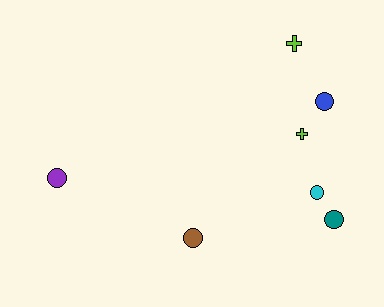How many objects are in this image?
There are 7 objects.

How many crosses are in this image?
There are 2 crosses.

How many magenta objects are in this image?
There are no magenta objects.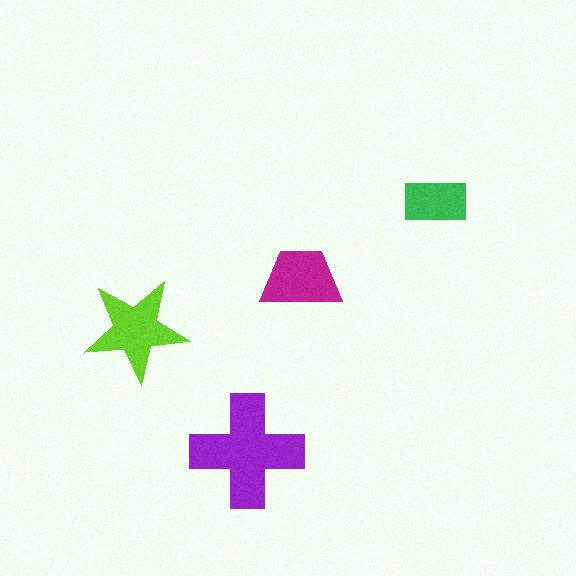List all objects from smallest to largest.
The green rectangle, the magenta trapezoid, the lime star, the purple cross.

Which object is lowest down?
The purple cross is bottommost.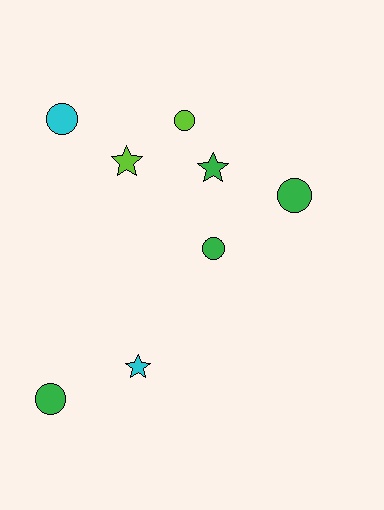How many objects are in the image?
There are 8 objects.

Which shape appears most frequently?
Circle, with 5 objects.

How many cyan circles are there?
There is 1 cyan circle.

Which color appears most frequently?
Green, with 4 objects.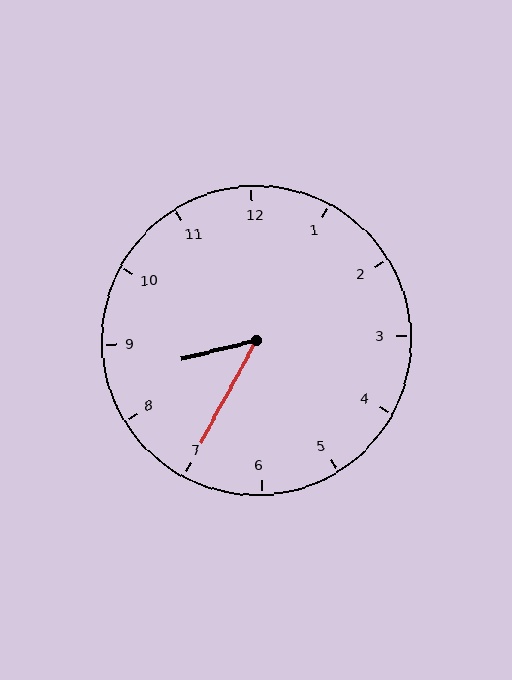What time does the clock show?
8:35.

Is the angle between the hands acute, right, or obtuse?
It is acute.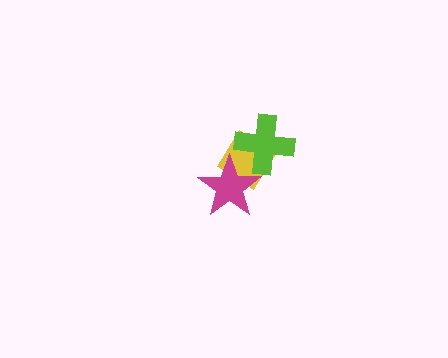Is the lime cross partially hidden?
No, no other shape covers it.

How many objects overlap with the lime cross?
2 objects overlap with the lime cross.